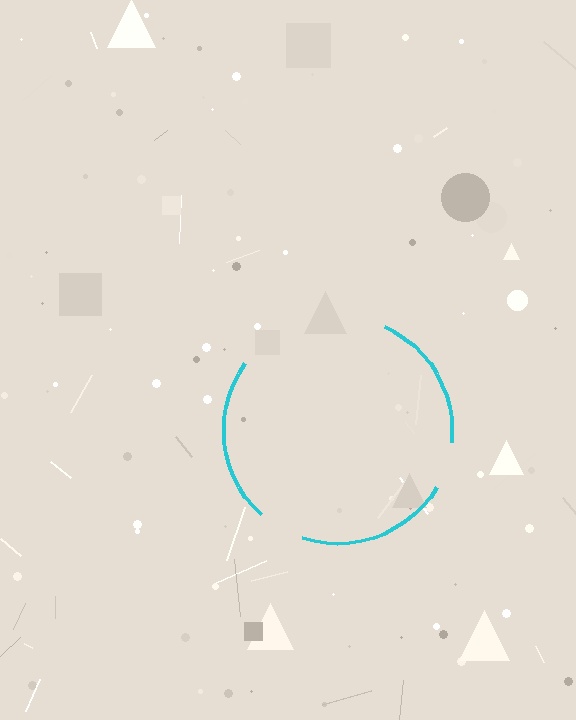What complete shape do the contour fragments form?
The contour fragments form a circle.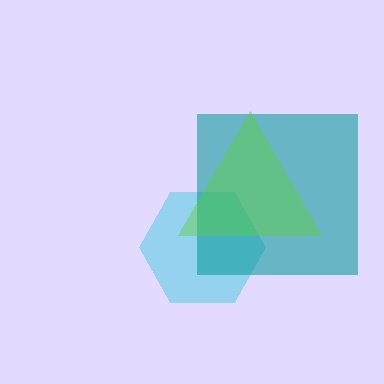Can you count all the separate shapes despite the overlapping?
Yes, there are 3 separate shapes.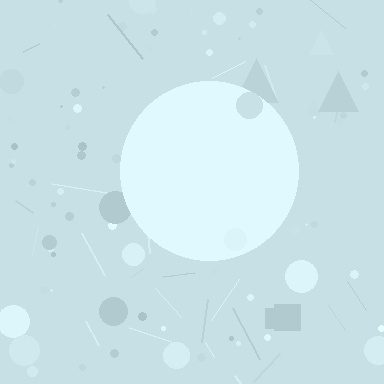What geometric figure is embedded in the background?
A circle is embedded in the background.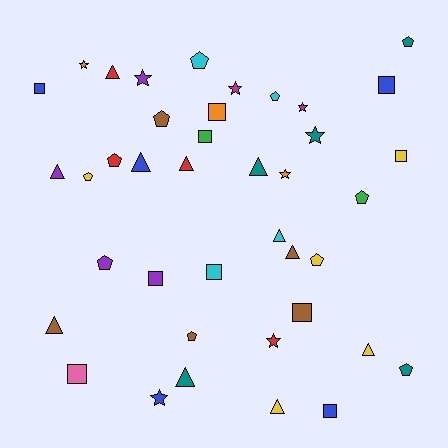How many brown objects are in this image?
There are 5 brown objects.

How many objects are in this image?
There are 40 objects.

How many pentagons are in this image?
There are 11 pentagons.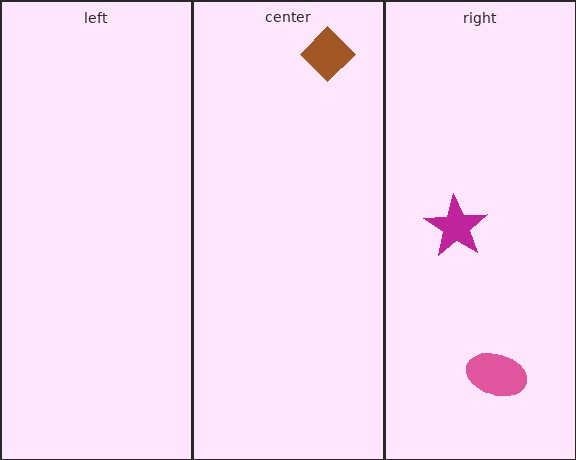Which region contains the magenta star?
The right region.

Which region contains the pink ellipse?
The right region.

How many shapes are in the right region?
2.